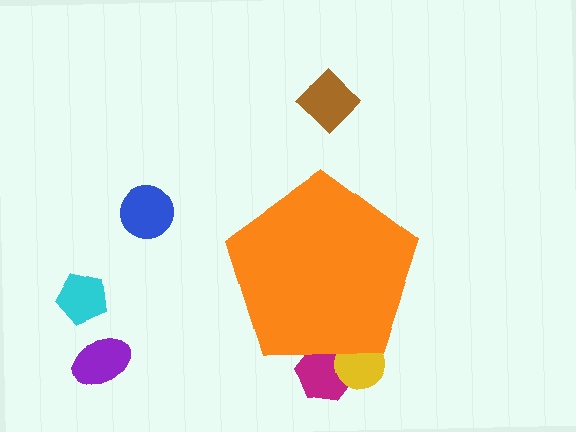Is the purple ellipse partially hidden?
No, the purple ellipse is fully visible.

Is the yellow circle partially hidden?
Yes, the yellow circle is partially hidden behind the orange pentagon.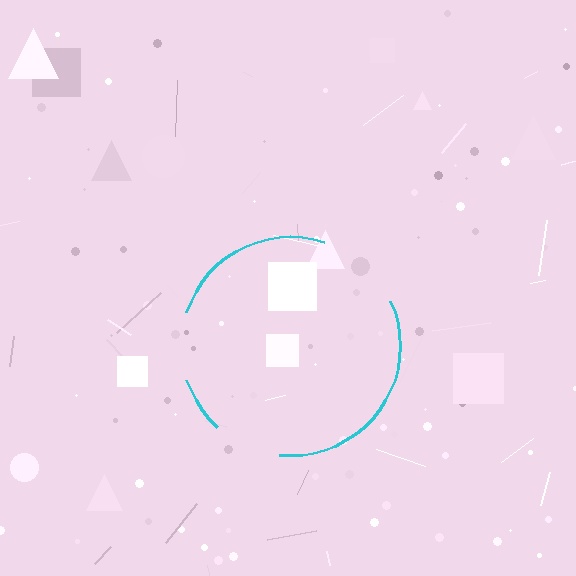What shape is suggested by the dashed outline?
The dashed outline suggests a circle.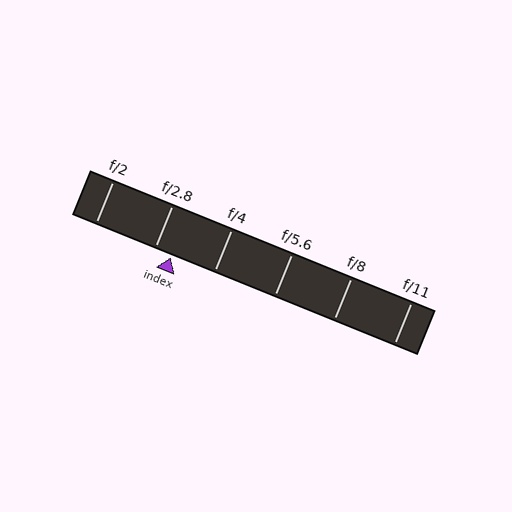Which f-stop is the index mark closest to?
The index mark is closest to f/2.8.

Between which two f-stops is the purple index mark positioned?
The index mark is between f/2.8 and f/4.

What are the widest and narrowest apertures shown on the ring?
The widest aperture shown is f/2 and the narrowest is f/11.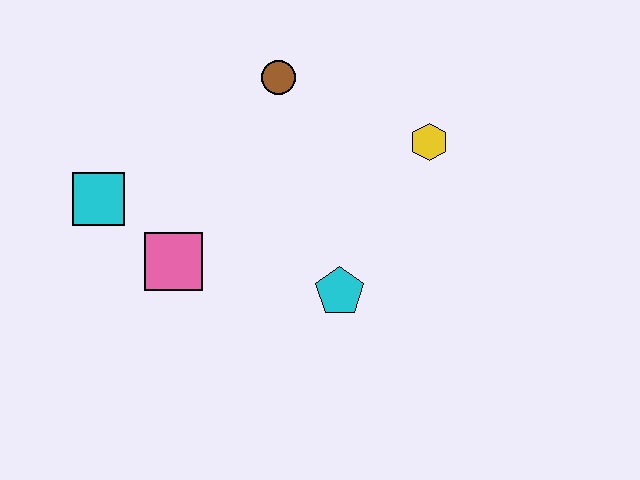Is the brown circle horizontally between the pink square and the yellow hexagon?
Yes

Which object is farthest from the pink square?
The yellow hexagon is farthest from the pink square.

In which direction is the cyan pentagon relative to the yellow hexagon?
The cyan pentagon is below the yellow hexagon.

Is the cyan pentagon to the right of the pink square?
Yes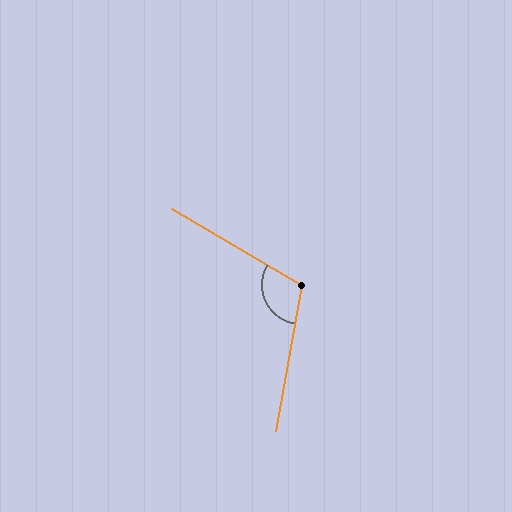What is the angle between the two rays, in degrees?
Approximately 110 degrees.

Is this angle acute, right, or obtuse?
It is obtuse.